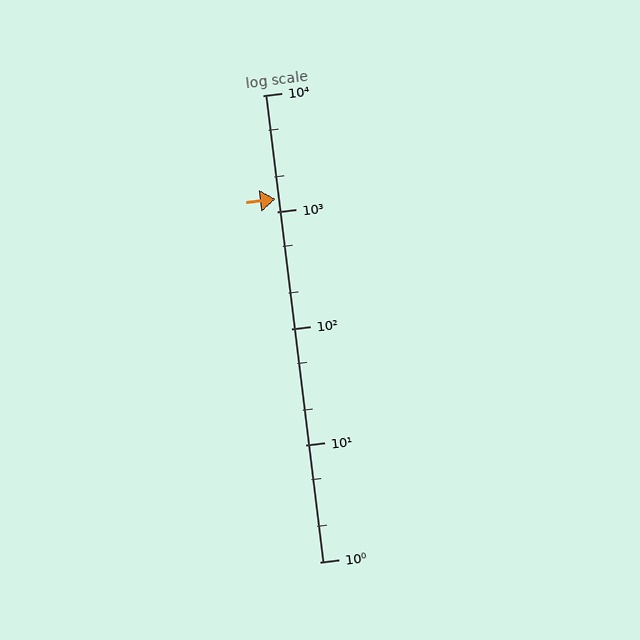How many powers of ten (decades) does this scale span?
The scale spans 4 decades, from 1 to 10000.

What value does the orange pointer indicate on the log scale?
The pointer indicates approximately 1300.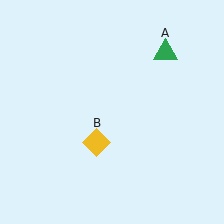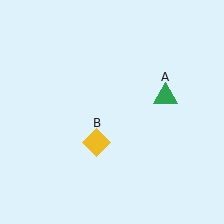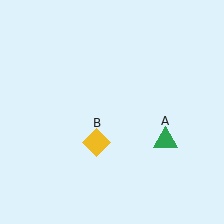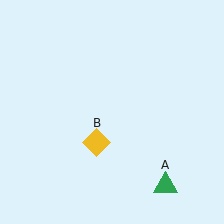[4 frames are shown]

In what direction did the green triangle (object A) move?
The green triangle (object A) moved down.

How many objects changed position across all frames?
1 object changed position: green triangle (object A).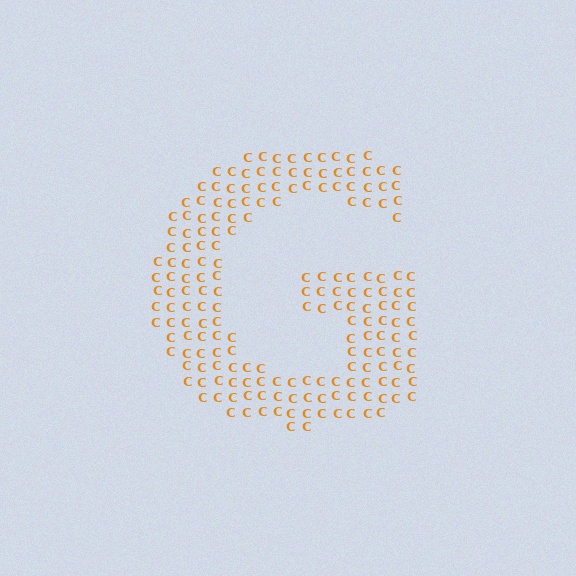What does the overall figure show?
The overall figure shows the letter G.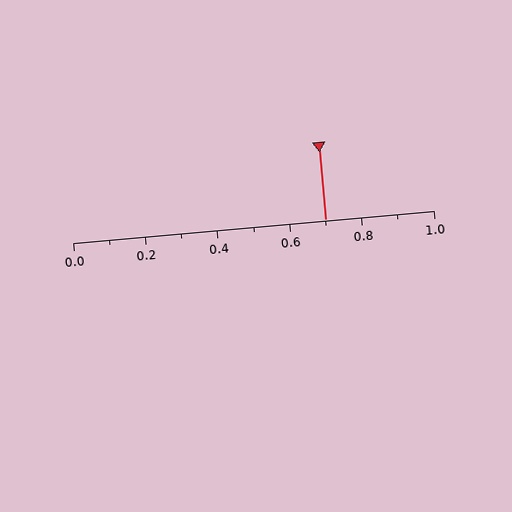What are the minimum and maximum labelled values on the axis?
The axis runs from 0.0 to 1.0.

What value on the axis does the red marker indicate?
The marker indicates approximately 0.7.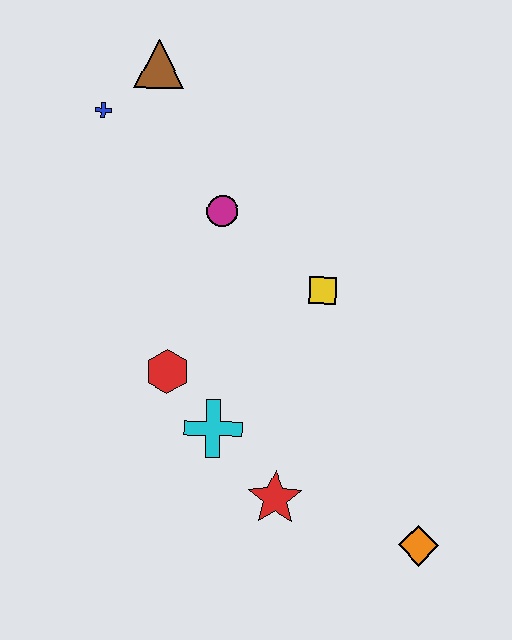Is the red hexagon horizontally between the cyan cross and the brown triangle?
Yes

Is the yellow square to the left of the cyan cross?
No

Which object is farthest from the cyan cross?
The brown triangle is farthest from the cyan cross.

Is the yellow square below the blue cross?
Yes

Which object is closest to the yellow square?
The magenta circle is closest to the yellow square.